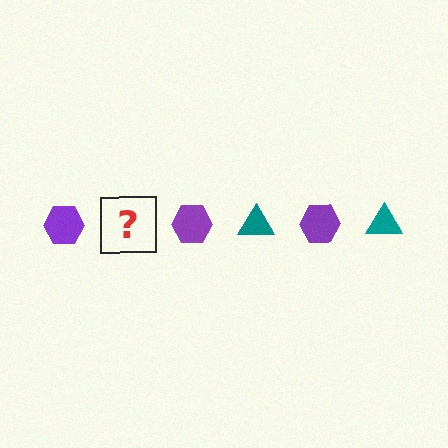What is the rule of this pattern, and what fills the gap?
The rule is that the pattern alternates between purple hexagon and teal triangle. The gap should be filled with a teal triangle.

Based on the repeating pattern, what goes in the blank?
The blank should be a teal triangle.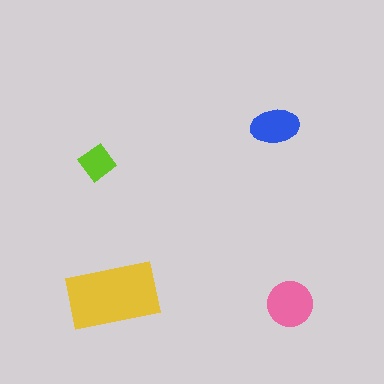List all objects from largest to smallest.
The yellow rectangle, the pink circle, the blue ellipse, the lime diamond.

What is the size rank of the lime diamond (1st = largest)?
4th.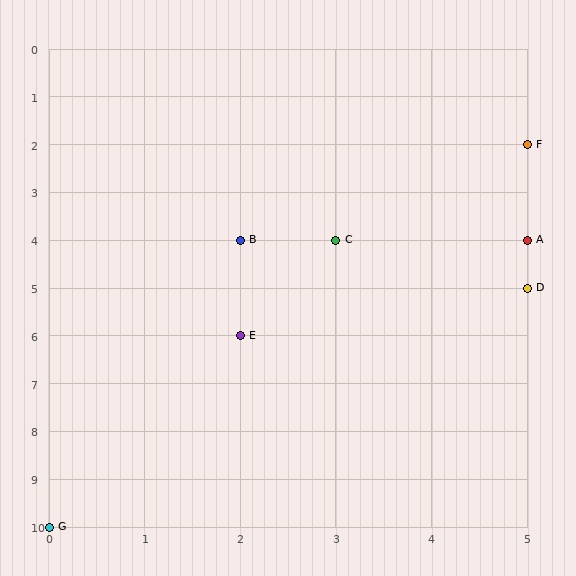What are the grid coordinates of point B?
Point B is at grid coordinates (2, 4).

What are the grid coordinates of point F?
Point F is at grid coordinates (5, 2).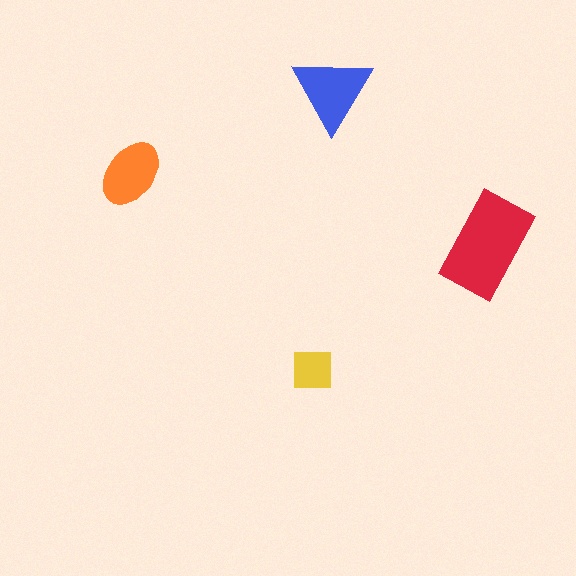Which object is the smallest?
The yellow square.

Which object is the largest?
The red rectangle.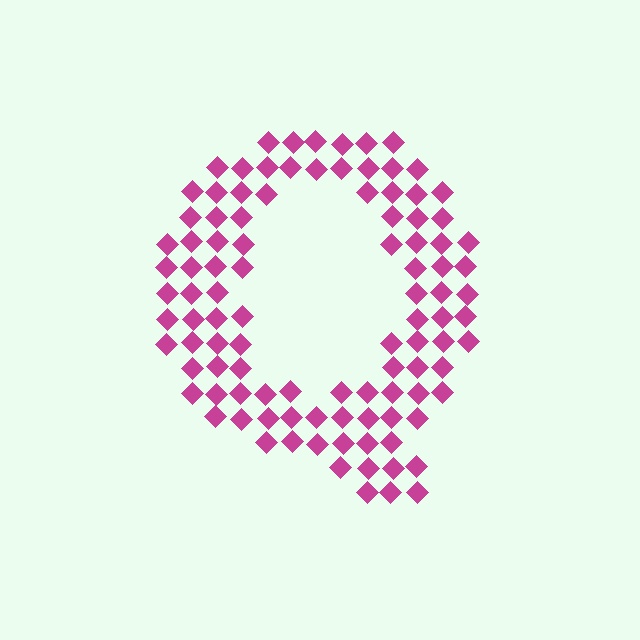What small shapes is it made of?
It is made of small diamonds.